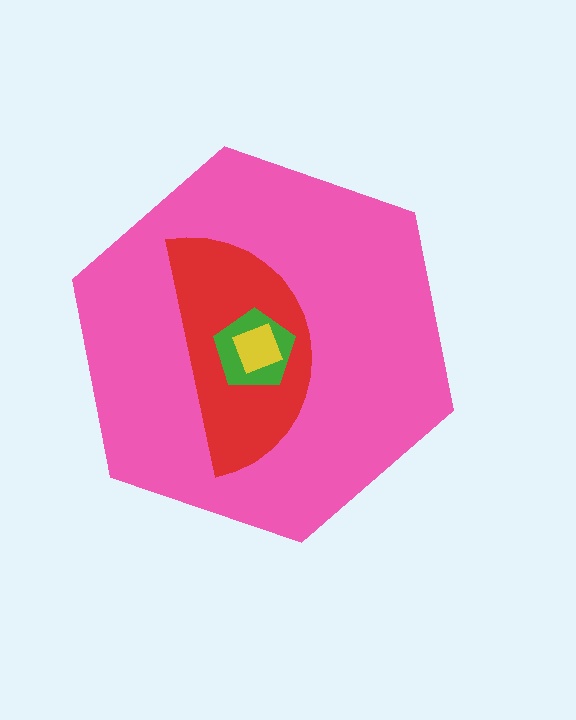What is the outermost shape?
The pink hexagon.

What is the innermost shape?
The yellow square.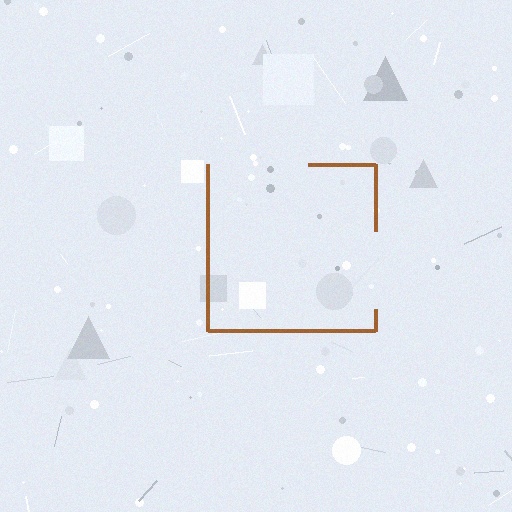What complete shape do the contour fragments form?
The contour fragments form a square.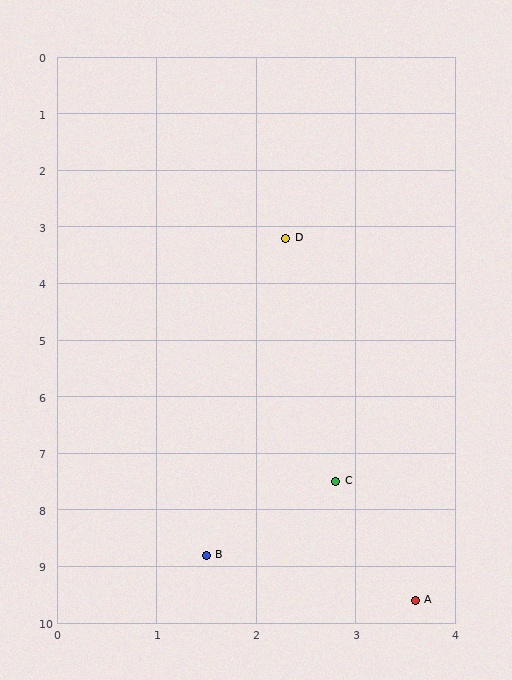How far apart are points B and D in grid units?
Points B and D are about 5.7 grid units apart.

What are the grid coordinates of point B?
Point B is at approximately (1.5, 8.8).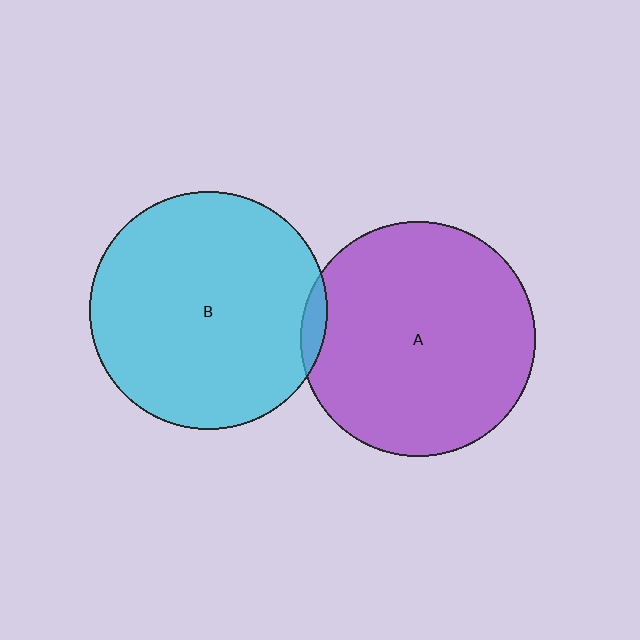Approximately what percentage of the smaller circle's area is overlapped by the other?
Approximately 5%.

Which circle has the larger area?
Circle B (cyan).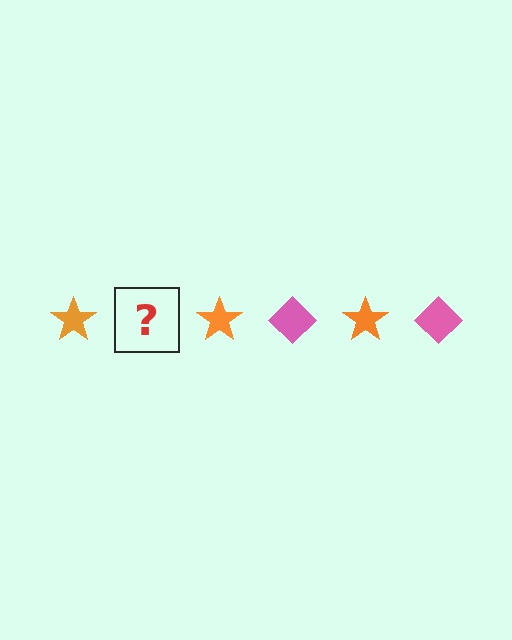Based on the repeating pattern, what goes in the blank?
The blank should be a pink diamond.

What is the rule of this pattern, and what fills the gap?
The rule is that the pattern alternates between orange star and pink diamond. The gap should be filled with a pink diamond.